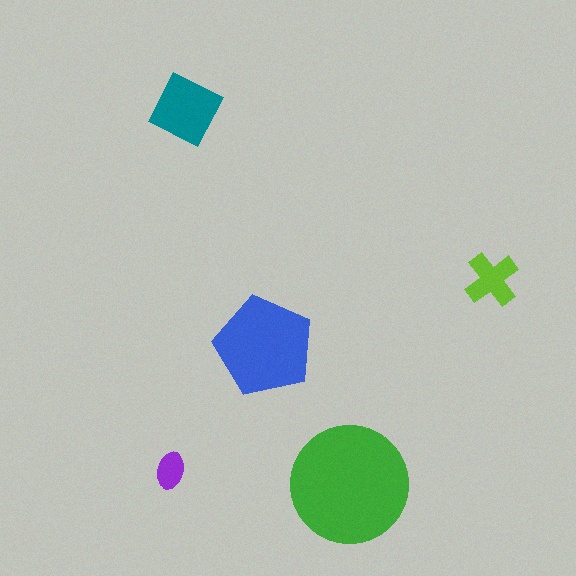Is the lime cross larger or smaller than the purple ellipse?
Larger.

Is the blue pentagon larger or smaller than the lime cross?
Larger.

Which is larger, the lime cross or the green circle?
The green circle.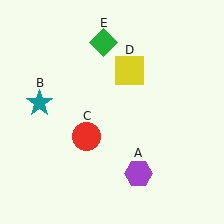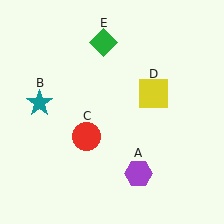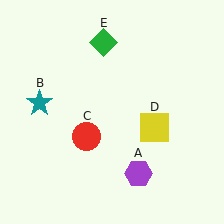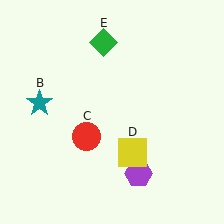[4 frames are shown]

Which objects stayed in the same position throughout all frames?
Purple hexagon (object A) and teal star (object B) and red circle (object C) and green diamond (object E) remained stationary.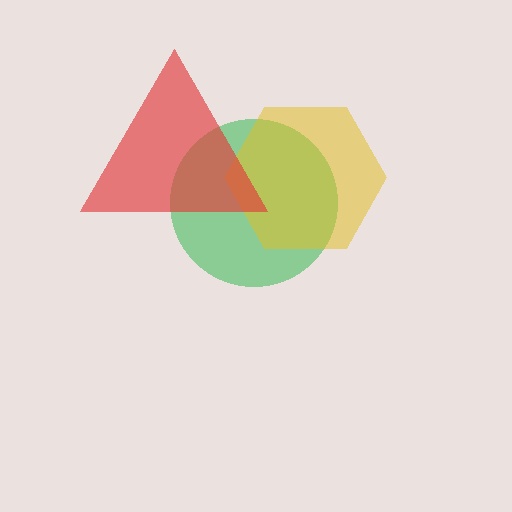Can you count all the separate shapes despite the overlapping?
Yes, there are 3 separate shapes.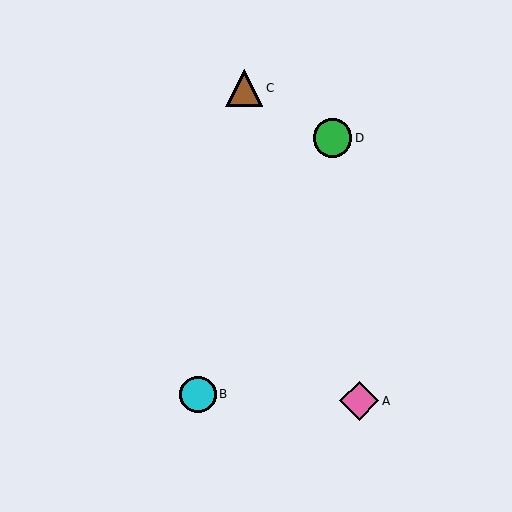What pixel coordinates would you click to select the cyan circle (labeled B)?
Click at (198, 394) to select the cyan circle B.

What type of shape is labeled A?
Shape A is a pink diamond.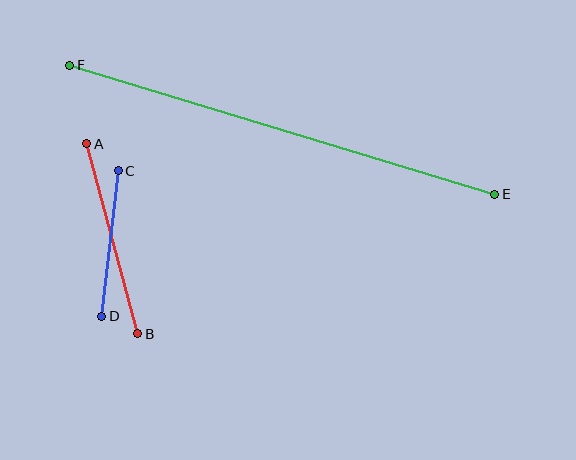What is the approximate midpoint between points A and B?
The midpoint is at approximately (112, 239) pixels.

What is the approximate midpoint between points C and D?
The midpoint is at approximately (110, 244) pixels.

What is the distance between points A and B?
The distance is approximately 197 pixels.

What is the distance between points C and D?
The distance is approximately 146 pixels.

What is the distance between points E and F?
The distance is approximately 444 pixels.